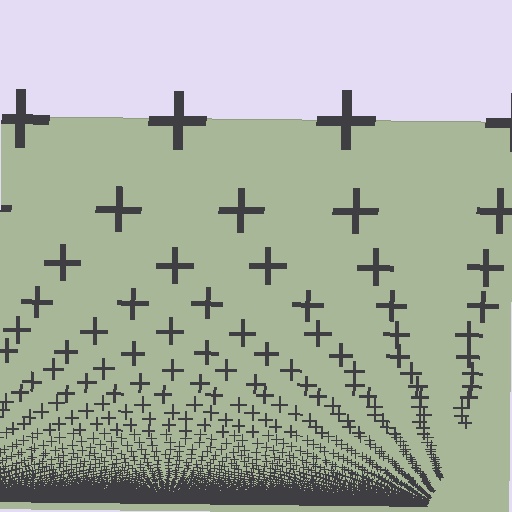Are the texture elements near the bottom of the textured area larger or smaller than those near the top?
Smaller. The gradient is inverted — elements near the bottom are smaller and denser.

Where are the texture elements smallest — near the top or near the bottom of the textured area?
Near the bottom.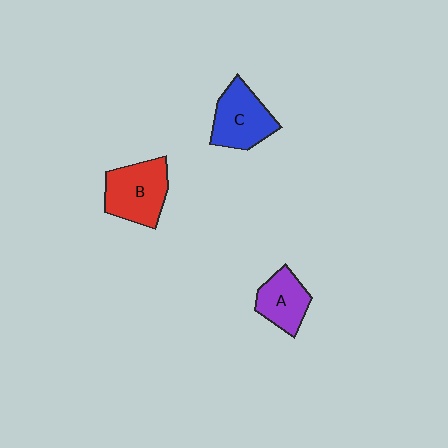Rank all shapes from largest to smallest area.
From largest to smallest: B (red), C (blue), A (purple).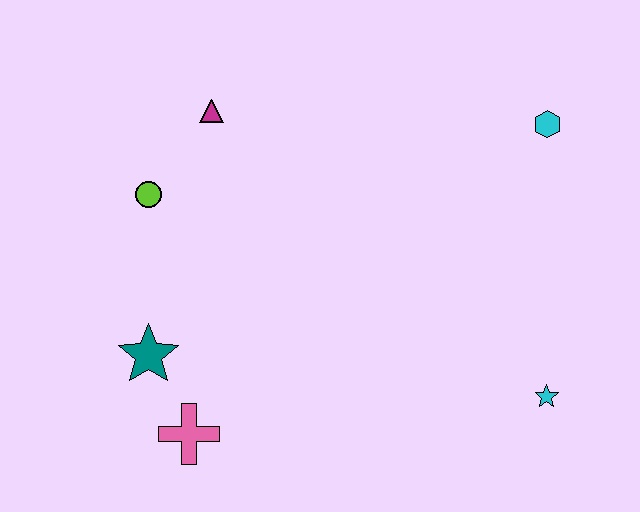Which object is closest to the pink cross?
The teal star is closest to the pink cross.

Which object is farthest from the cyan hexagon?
The pink cross is farthest from the cyan hexagon.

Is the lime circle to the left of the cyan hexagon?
Yes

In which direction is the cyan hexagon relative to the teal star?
The cyan hexagon is to the right of the teal star.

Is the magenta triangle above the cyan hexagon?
Yes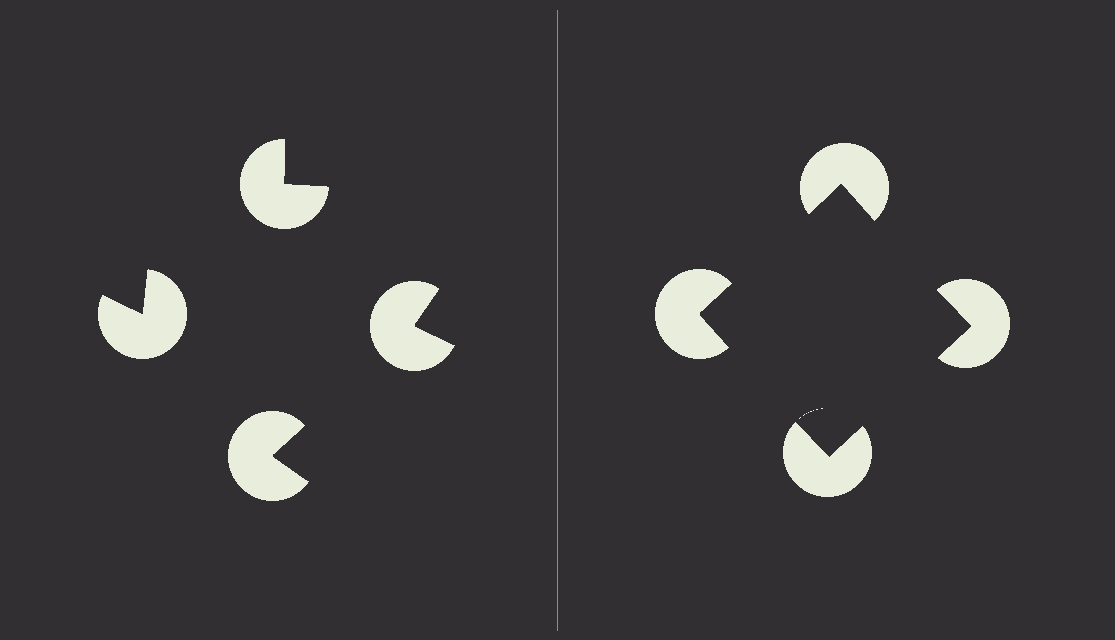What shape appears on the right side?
An illusory square.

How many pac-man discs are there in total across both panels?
8 — 4 on each side.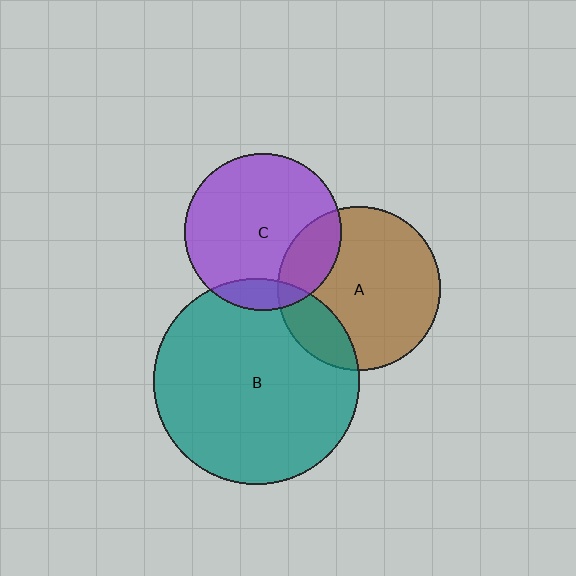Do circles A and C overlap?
Yes.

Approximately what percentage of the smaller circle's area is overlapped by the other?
Approximately 20%.